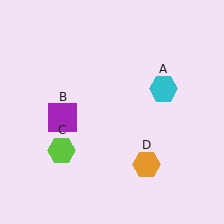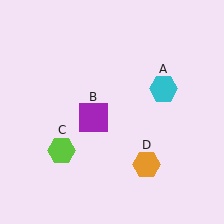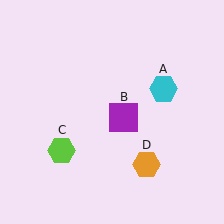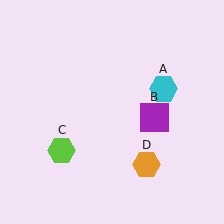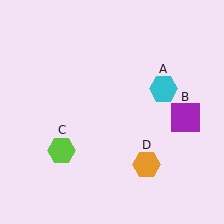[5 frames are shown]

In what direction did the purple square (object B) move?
The purple square (object B) moved right.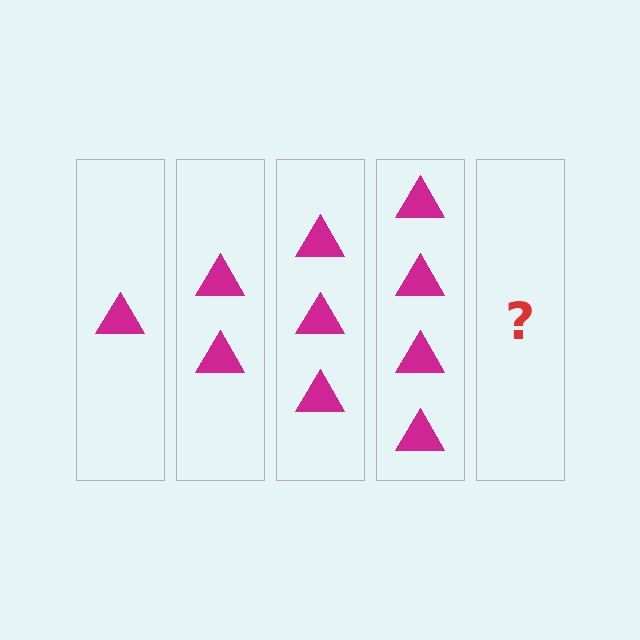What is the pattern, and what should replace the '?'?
The pattern is that each step adds one more triangle. The '?' should be 5 triangles.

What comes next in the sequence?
The next element should be 5 triangles.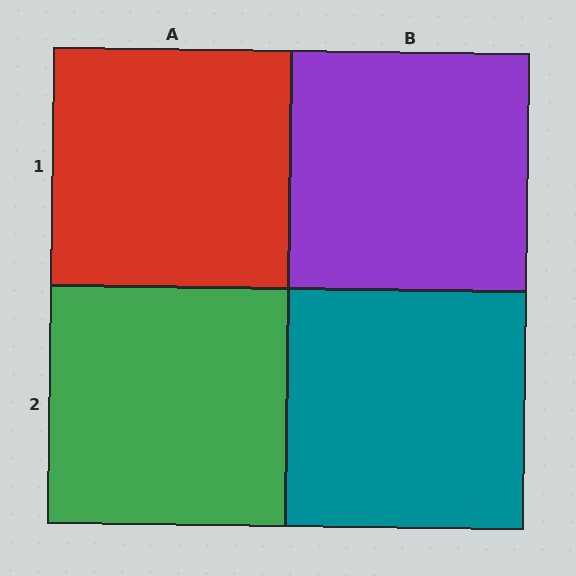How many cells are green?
1 cell is green.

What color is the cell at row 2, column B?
Teal.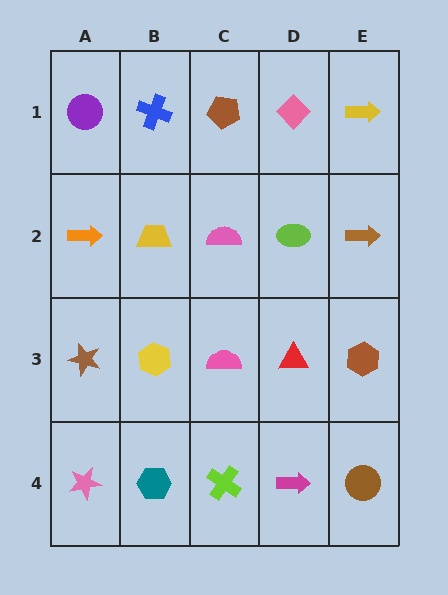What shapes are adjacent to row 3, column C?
A pink semicircle (row 2, column C), a lime cross (row 4, column C), a yellow hexagon (row 3, column B), a red triangle (row 3, column D).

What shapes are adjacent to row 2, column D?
A pink diamond (row 1, column D), a red triangle (row 3, column D), a pink semicircle (row 2, column C), a brown arrow (row 2, column E).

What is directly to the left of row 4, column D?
A lime cross.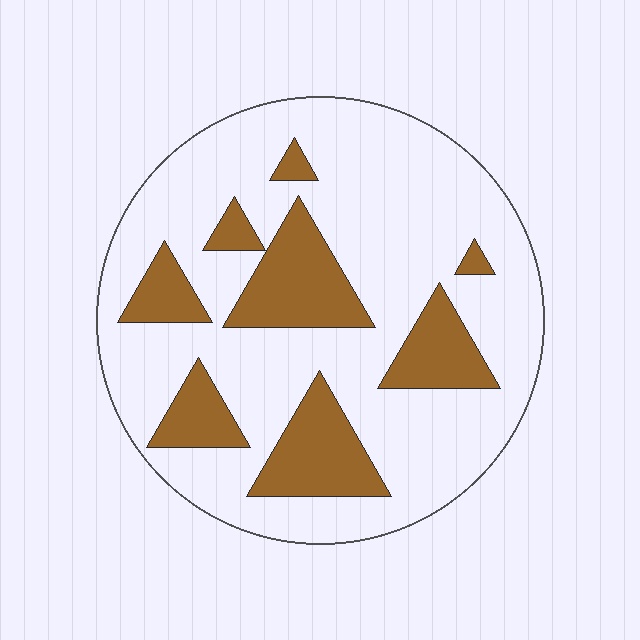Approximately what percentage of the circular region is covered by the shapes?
Approximately 25%.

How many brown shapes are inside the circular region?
8.